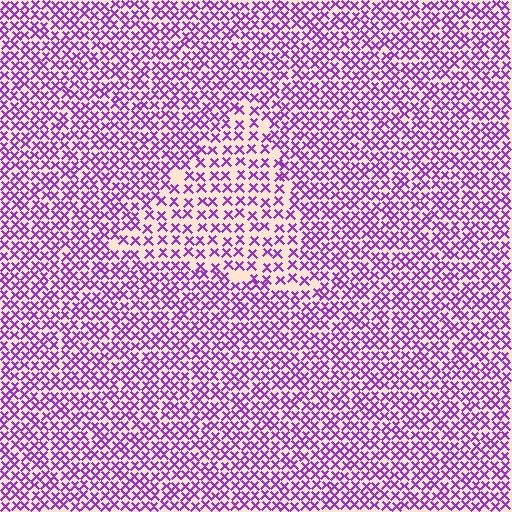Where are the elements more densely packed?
The elements are more densely packed outside the triangle boundary.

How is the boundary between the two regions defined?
The boundary is defined by a change in element density (approximately 1.7x ratio). All elements are the same color, size, and shape.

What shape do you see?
I see a triangle.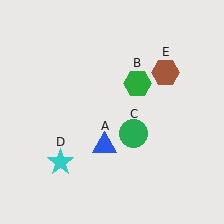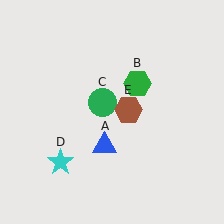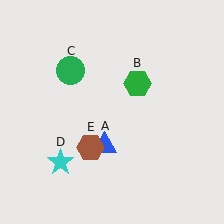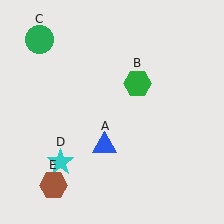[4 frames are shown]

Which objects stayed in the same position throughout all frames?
Blue triangle (object A) and green hexagon (object B) and cyan star (object D) remained stationary.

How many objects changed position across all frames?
2 objects changed position: green circle (object C), brown hexagon (object E).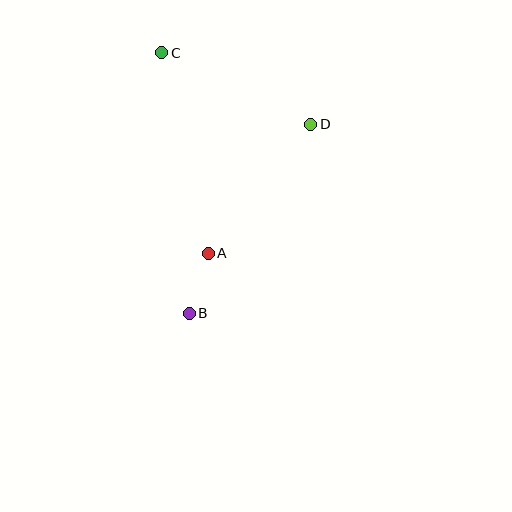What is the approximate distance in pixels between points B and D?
The distance between B and D is approximately 225 pixels.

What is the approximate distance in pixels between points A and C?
The distance between A and C is approximately 206 pixels.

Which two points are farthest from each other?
Points B and C are farthest from each other.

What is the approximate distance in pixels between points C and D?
The distance between C and D is approximately 165 pixels.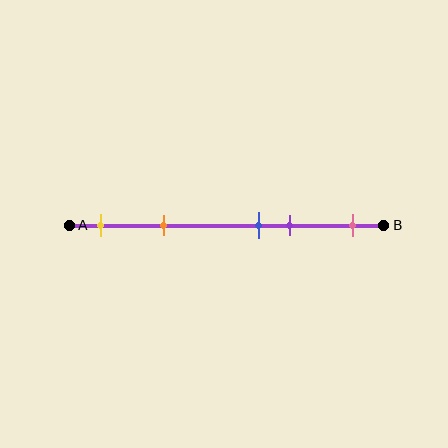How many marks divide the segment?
There are 5 marks dividing the segment.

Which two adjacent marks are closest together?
The blue and purple marks are the closest adjacent pair.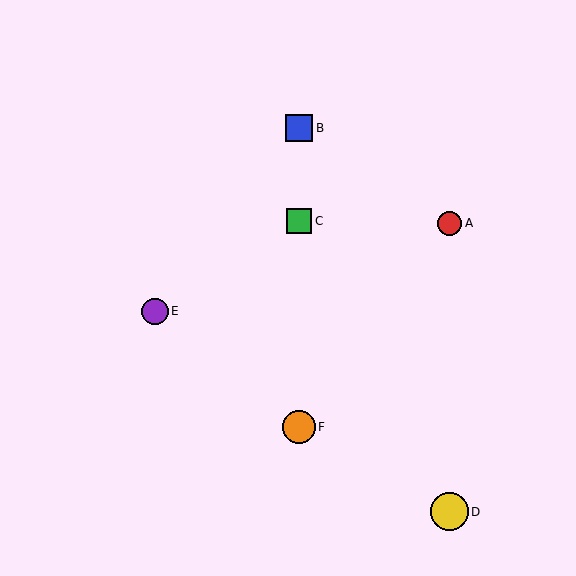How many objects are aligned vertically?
3 objects (B, C, F) are aligned vertically.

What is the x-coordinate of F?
Object F is at x≈299.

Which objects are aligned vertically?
Objects B, C, F are aligned vertically.